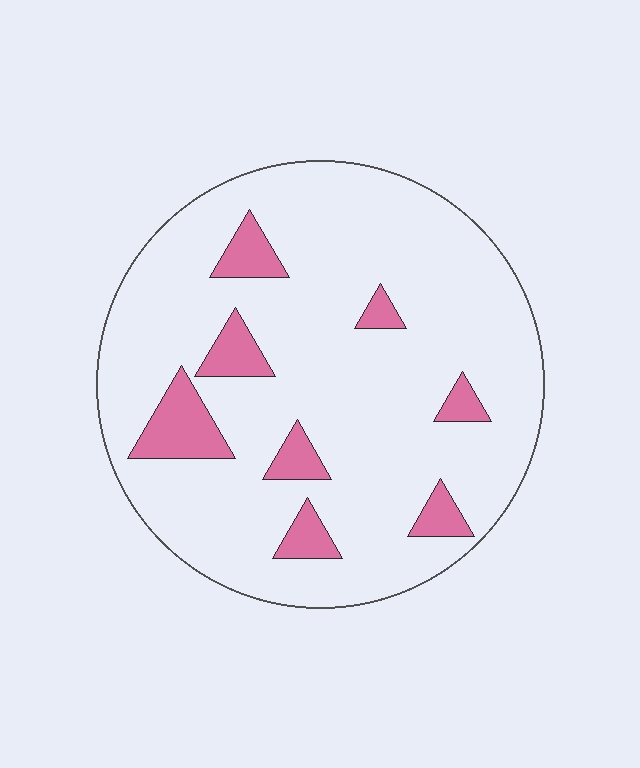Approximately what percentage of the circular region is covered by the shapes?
Approximately 15%.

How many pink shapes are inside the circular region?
8.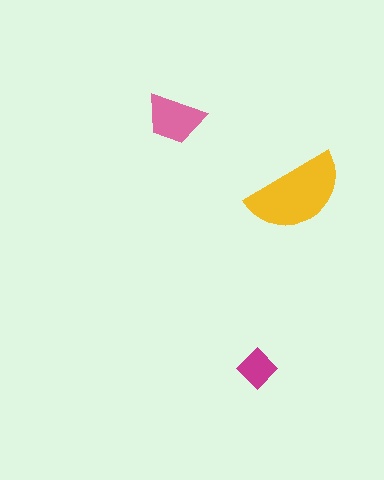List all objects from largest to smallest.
The yellow semicircle, the pink trapezoid, the magenta diamond.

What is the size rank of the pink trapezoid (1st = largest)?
2nd.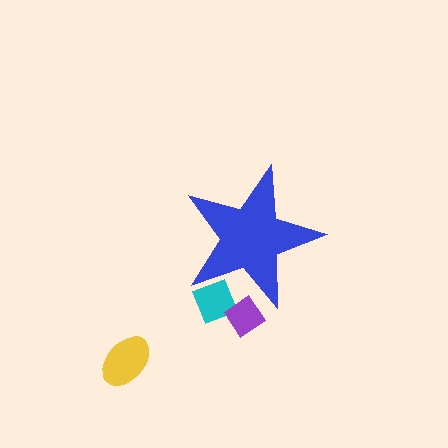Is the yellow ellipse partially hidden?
No, the yellow ellipse is fully visible.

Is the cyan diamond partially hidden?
Yes, the cyan diamond is partially hidden behind the blue star.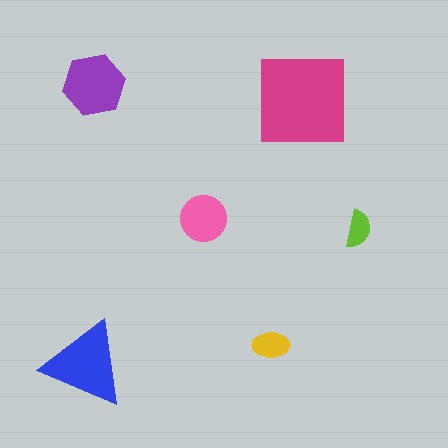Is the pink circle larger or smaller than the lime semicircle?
Larger.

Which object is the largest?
The magenta square.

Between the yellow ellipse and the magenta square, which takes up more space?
The magenta square.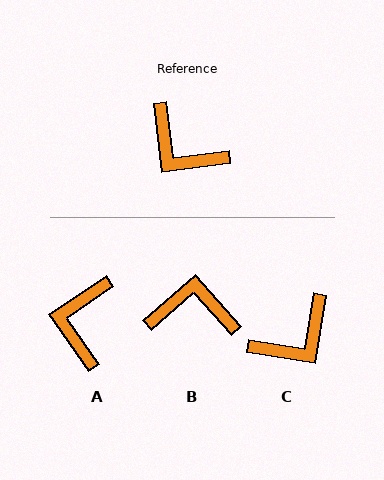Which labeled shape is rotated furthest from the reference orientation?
B, about 146 degrees away.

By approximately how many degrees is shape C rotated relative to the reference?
Approximately 73 degrees counter-clockwise.